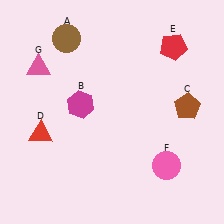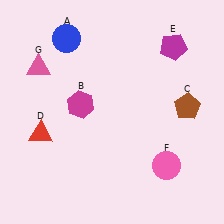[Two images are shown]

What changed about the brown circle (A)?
In Image 1, A is brown. In Image 2, it changed to blue.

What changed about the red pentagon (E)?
In Image 1, E is red. In Image 2, it changed to magenta.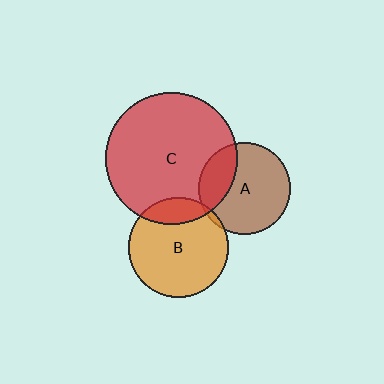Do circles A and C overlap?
Yes.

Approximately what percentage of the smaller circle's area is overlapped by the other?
Approximately 25%.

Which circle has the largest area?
Circle C (red).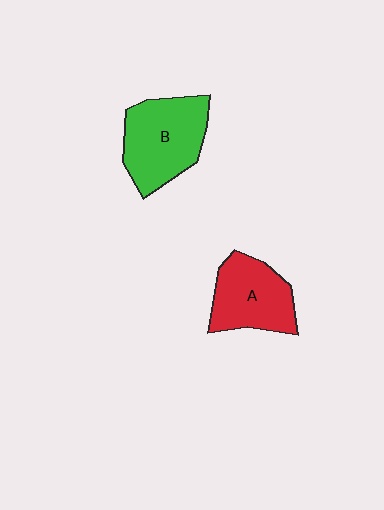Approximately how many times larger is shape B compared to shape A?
Approximately 1.2 times.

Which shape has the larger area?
Shape B (green).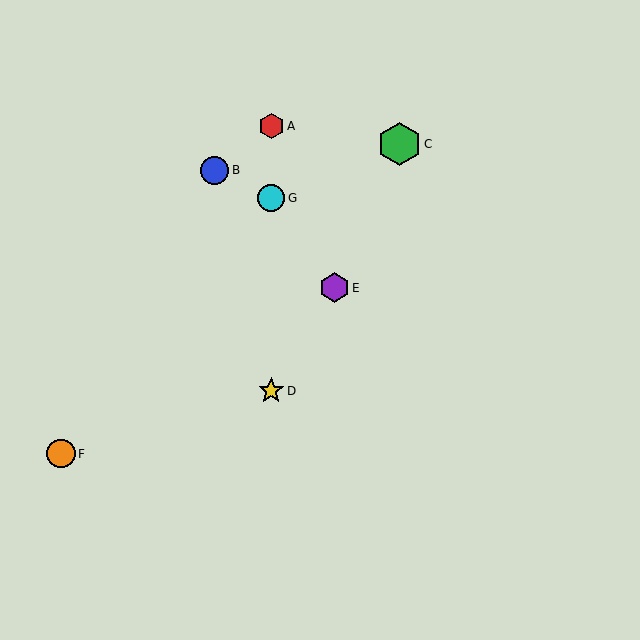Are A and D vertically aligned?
Yes, both are at x≈271.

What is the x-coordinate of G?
Object G is at x≈271.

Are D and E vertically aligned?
No, D is at x≈271 and E is at x≈334.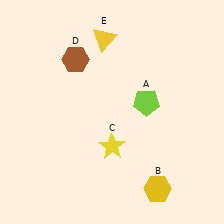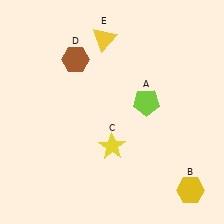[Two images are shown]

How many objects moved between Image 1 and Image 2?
1 object moved between the two images.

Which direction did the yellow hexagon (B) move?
The yellow hexagon (B) moved right.